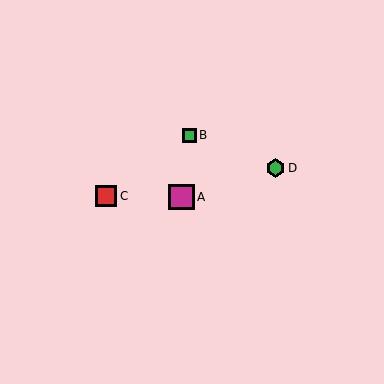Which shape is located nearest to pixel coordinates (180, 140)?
The green square (labeled B) at (189, 135) is nearest to that location.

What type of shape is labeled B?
Shape B is a green square.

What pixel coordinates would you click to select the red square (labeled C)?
Click at (106, 196) to select the red square C.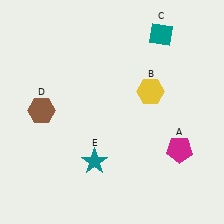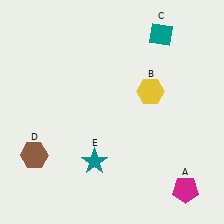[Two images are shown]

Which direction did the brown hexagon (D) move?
The brown hexagon (D) moved down.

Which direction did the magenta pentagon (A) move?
The magenta pentagon (A) moved down.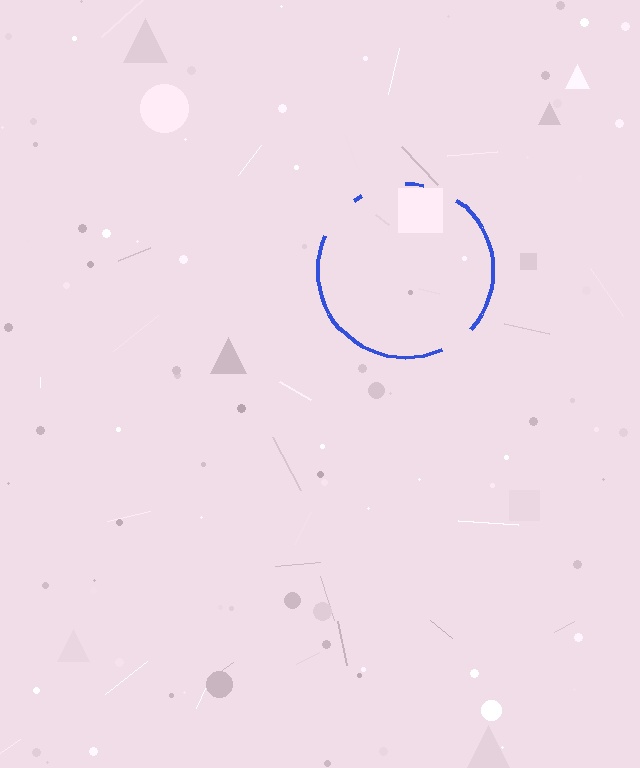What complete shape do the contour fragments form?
The contour fragments form a circle.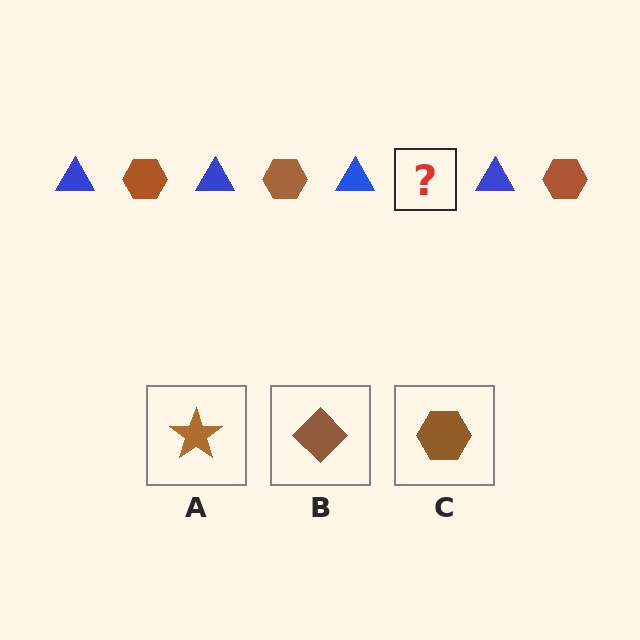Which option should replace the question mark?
Option C.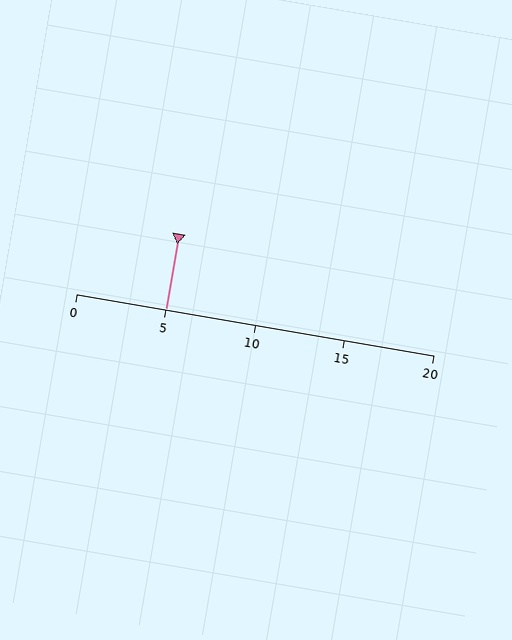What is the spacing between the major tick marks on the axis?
The major ticks are spaced 5 apart.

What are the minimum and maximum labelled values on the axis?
The axis runs from 0 to 20.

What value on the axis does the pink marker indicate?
The marker indicates approximately 5.